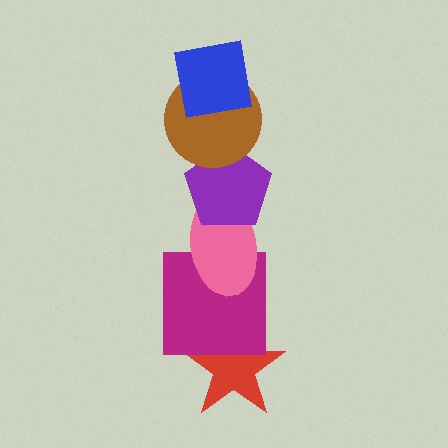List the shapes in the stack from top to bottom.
From top to bottom: the blue square, the brown circle, the purple pentagon, the pink ellipse, the magenta square, the red star.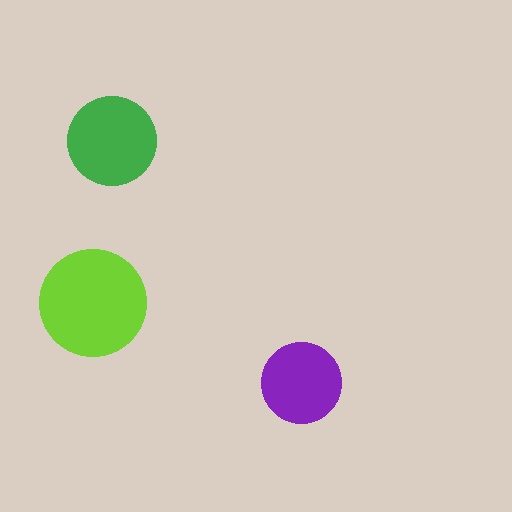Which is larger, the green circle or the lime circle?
The lime one.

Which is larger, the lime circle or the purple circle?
The lime one.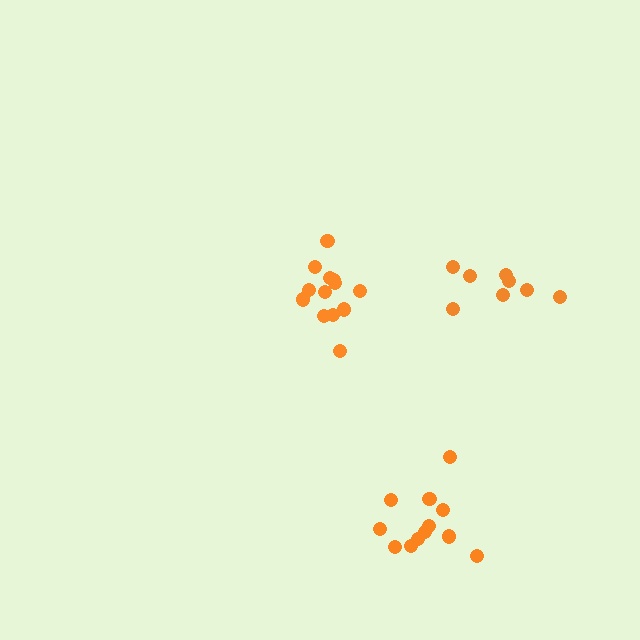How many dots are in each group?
Group 1: 13 dots, Group 2: 8 dots, Group 3: 12 dots (33 total).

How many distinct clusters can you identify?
There are 3 distinct clusters.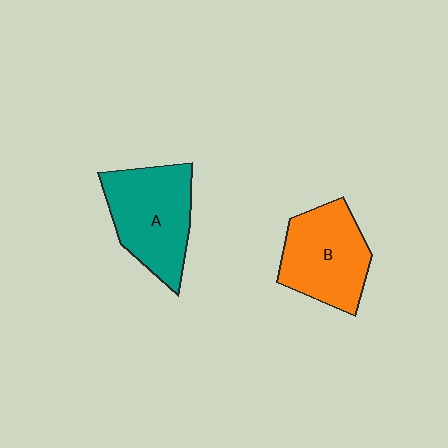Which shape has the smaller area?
Shape B (orange).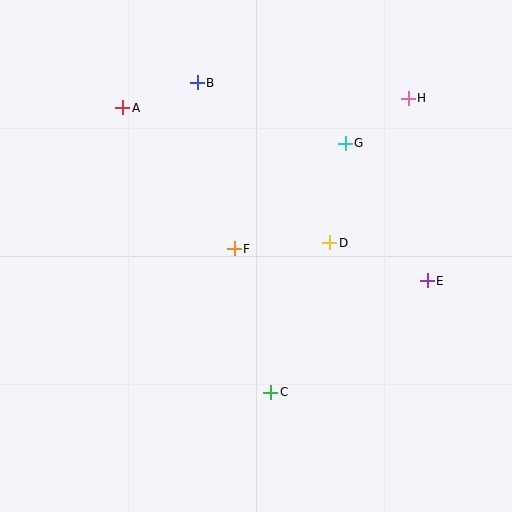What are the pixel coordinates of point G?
Point G is at (345, 143).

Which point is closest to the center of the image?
Point F at (234, 249) is closest to the center.